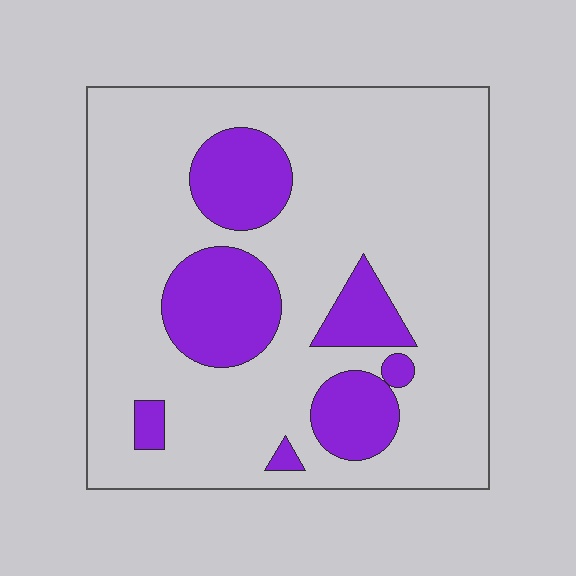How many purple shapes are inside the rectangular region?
7.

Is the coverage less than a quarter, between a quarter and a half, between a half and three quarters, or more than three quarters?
Less than a quarter.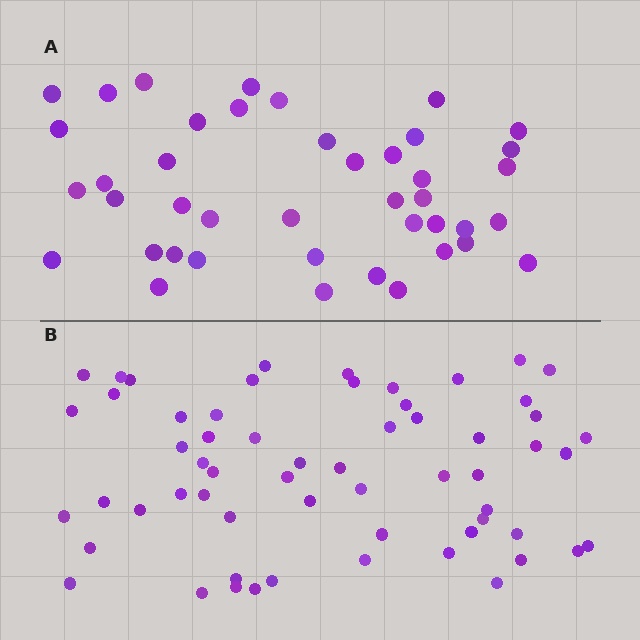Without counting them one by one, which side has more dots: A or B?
Region B (the bottom region) has more dots.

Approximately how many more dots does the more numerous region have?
Region B has approximately 20 more dots than region A.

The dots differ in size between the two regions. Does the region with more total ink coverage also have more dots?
No. Region A has more total ink coverage because its dots are larger, but region B actually contains more individual dots. Total area can be misleading — the number of items is what matters here.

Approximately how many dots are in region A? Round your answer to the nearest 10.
About 40 dots. (The exact count is 42, which rounds to 40.)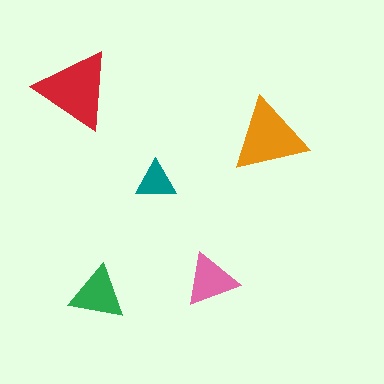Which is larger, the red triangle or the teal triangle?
The red one.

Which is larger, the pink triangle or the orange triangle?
The orange one.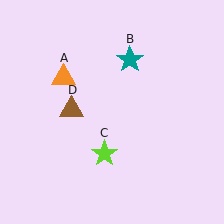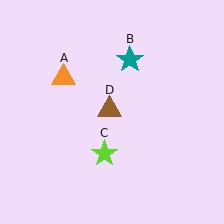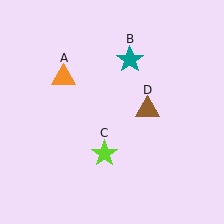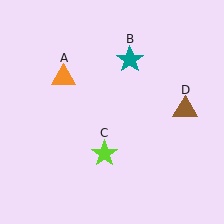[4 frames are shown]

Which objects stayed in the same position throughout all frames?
Orange triangle (object A) and teal star (object B) and lime star (object C) remained stationary.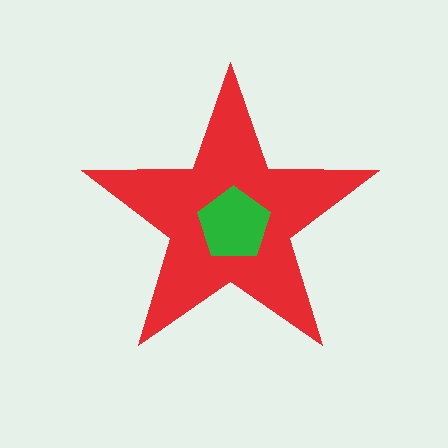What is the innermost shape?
The green pentagon.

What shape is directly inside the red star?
The green pentagon.